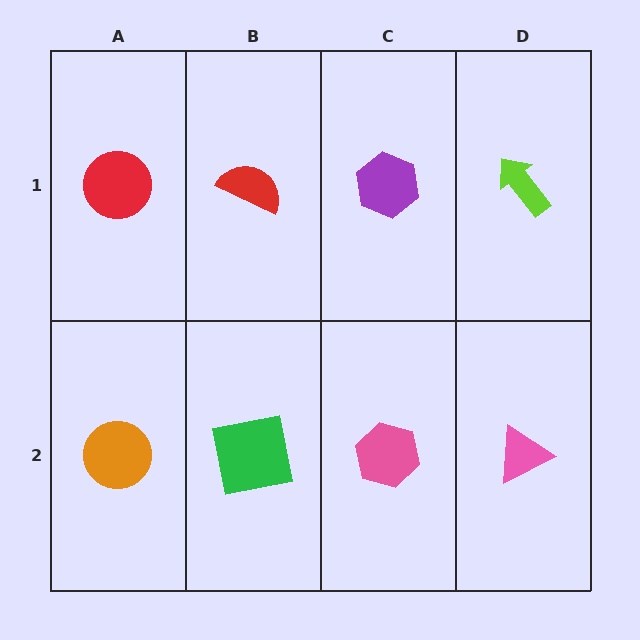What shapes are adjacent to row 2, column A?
A red circle (row 1, column A), a green square (row 2, column B).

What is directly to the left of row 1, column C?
A red semicircle.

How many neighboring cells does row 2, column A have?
2.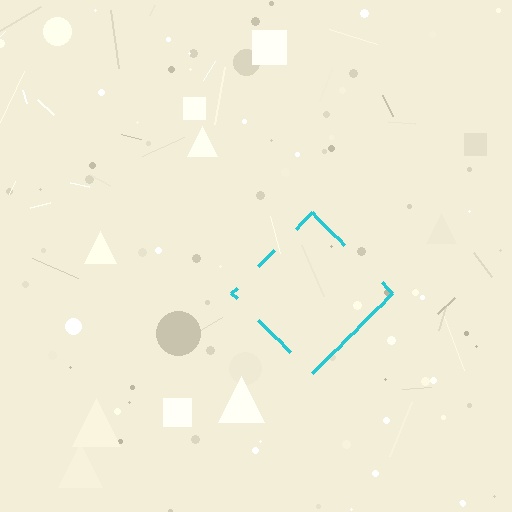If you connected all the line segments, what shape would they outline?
They would outline a diamond.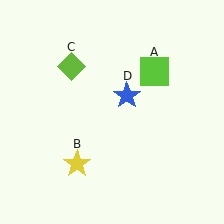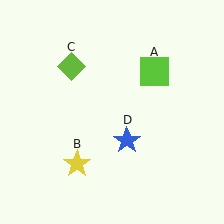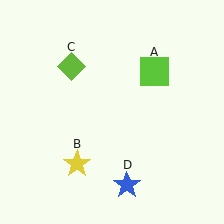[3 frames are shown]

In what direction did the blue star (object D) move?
The blue star (object D) moved down.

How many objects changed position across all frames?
1 object changed position: blue star (object D).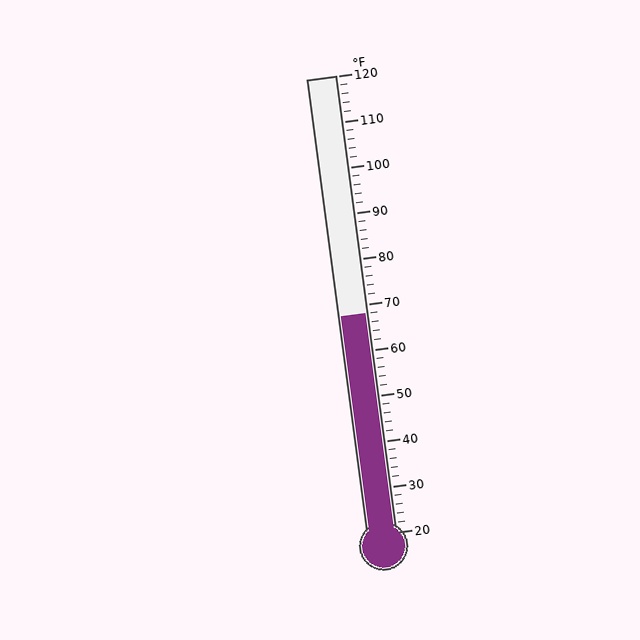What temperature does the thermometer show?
The thermometer shows approximately 68°F.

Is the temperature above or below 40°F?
The temperature is above 40°F.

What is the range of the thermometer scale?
The thermometer scale ranges from 20°F to 120°F.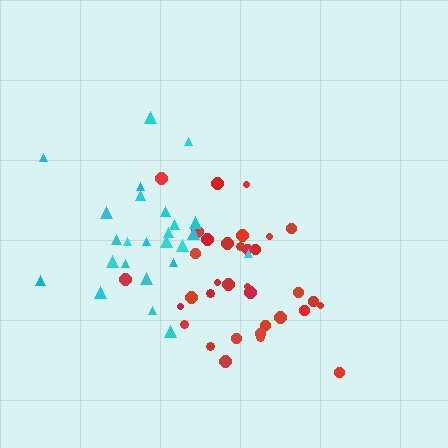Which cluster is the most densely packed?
Cyan.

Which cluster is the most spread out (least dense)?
Red.